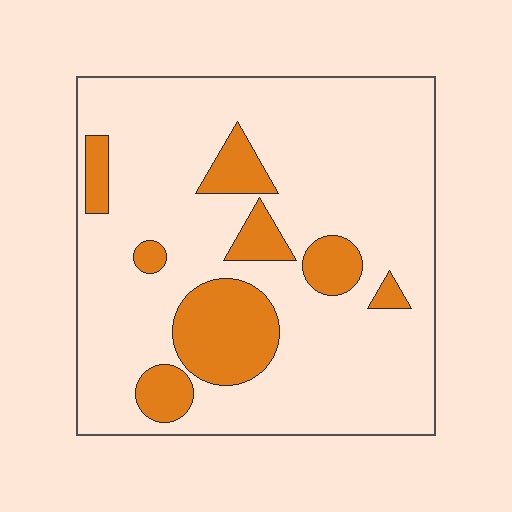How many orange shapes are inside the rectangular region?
8.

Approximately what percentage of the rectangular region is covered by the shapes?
Approximately 20%.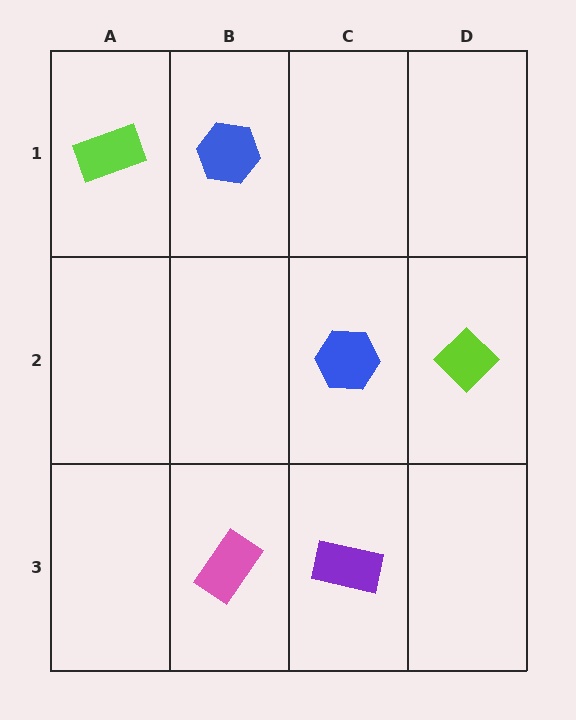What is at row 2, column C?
A blue hexagon.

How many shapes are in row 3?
2 shapes.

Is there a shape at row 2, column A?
No, that cell is empty.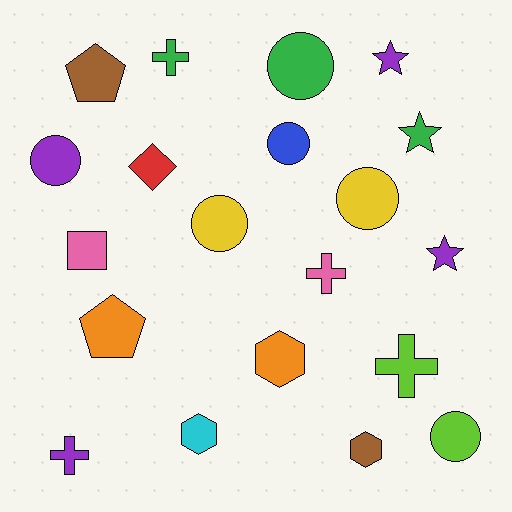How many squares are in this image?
There is 1 square.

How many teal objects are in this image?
There are no teal objects.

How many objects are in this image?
There are 20 objects.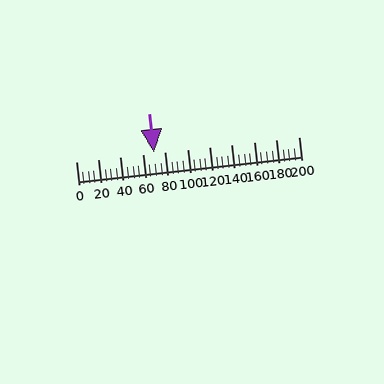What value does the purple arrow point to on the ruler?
The purple arrow points to approximately 70.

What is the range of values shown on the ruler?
The ruler shows values from 0 to 200.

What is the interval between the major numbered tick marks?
The major tick marks are spaced 20 units apart.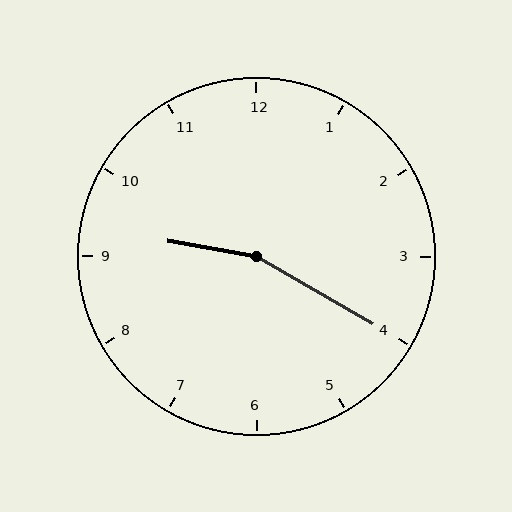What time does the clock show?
9:20.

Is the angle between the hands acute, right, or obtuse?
It is obtuse.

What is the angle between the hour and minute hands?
Approximately 160 degrees.